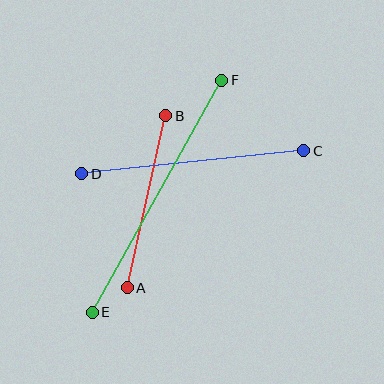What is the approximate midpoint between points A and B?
The midpoint is at approximately (146, 202) pixels.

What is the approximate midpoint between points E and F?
The midpoint is at approximately (157, 196) pixels.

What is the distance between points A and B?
The distance is approximately 176 pixels.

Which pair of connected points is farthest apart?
Points E and F are farthest apart.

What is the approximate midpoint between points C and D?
The midpoint is at approximately (193, 162) pixels.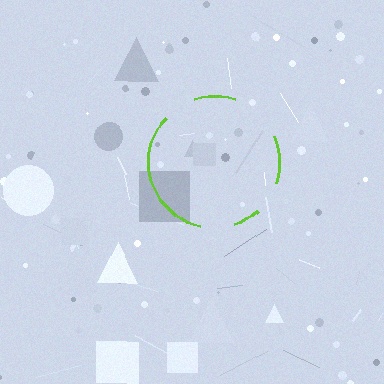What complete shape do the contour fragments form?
The contour fragments form a circle.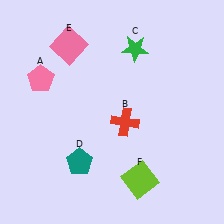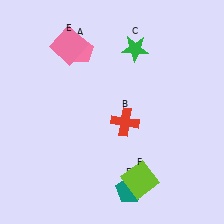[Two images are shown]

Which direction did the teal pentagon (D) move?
The teal pentagon (D) moved right.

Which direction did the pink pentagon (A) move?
The pink pentagon (A) moved right.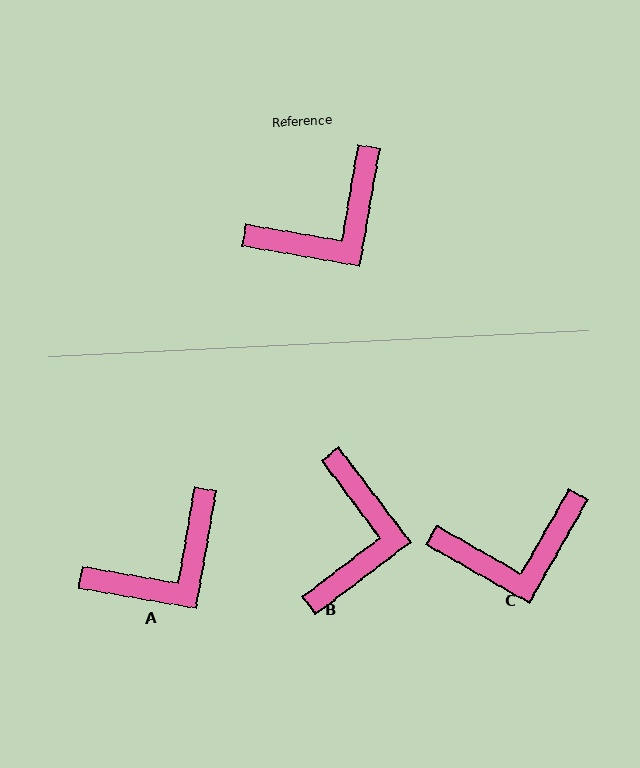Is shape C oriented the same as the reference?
No, it is off by about 20 degrees.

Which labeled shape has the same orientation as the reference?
A.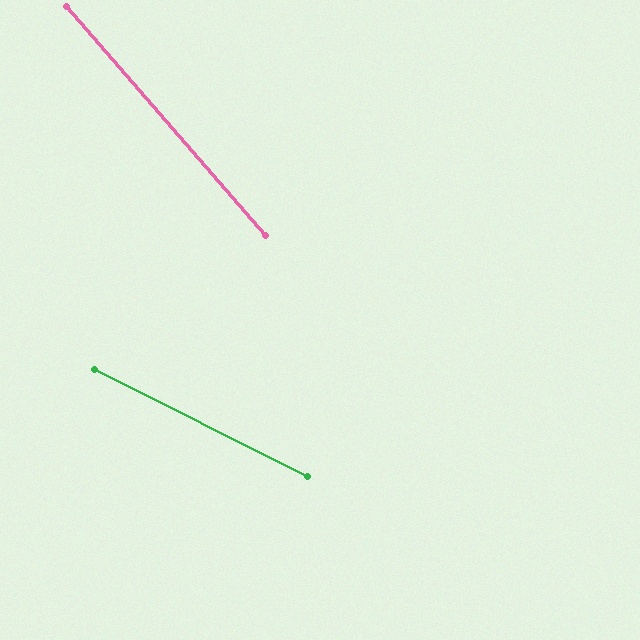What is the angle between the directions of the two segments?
Approximately 22 degrees.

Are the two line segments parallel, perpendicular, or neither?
Neither parallel nor perpendicular — they differ by about 22°.